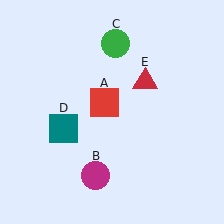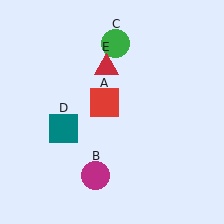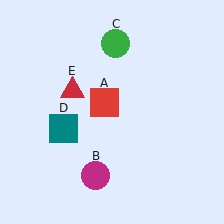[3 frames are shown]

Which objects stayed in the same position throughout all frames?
Red square (object A) and magenta circle (object B) and green circle (object C) and teal square (object D) remained stationary.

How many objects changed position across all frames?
1 object changed position: red triangle (object E).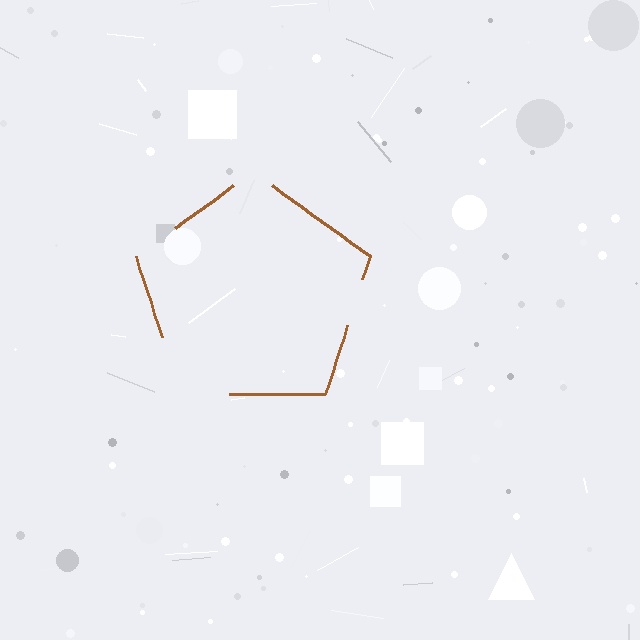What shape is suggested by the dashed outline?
The dashed outline suggests a pentagon.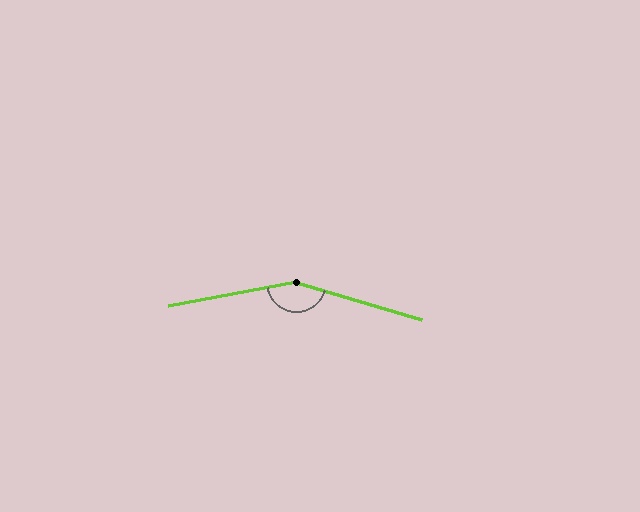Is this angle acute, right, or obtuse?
It is obtuse.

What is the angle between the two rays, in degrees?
Approximately 153 degrees.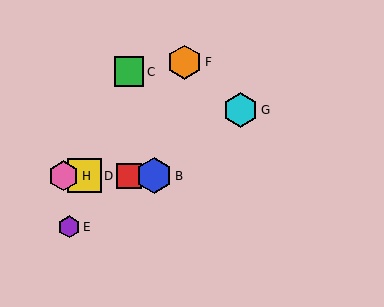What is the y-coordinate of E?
Object E is at y≈227.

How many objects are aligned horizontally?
4 objects (A, B, D, H) are aligned horizontally.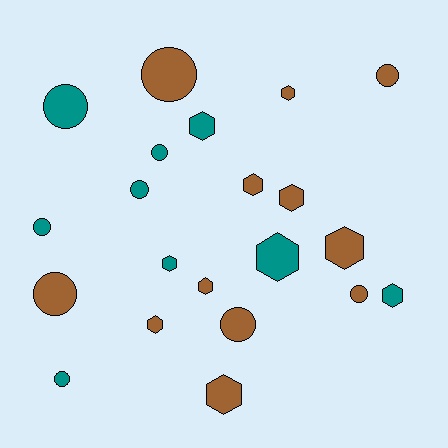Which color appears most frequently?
Brown, with 12 objects.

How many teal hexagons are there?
There are 4 teal hexagons.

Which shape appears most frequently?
Hexagon, with 11 objects.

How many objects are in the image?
There are 21 objects.